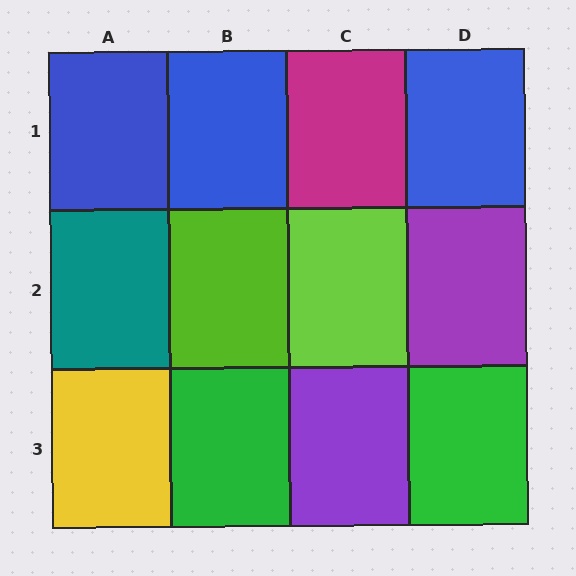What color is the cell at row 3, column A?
Yellow.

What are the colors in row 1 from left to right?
Blue, blue, magenta, blue.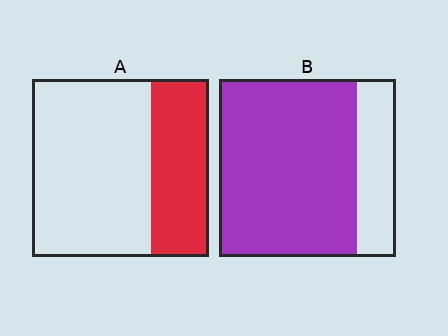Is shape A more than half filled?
No.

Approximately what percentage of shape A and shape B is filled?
A is approximately 35% and B is approximately 80%.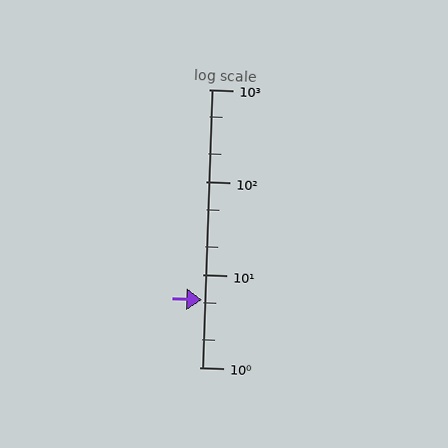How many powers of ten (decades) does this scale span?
The scale spans 3 decades, from 1 to 1000.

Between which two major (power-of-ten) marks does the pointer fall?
The pointer is between 1 and 10.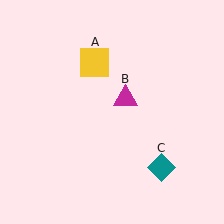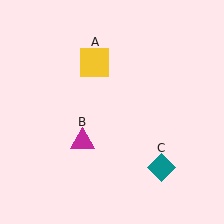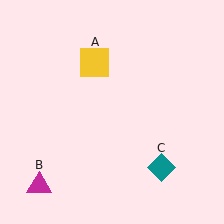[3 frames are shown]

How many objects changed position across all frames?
1 object changed position: magenta triangle (object B).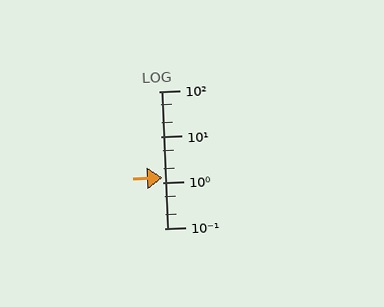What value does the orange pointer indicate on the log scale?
The pointer indicates approximately 1.3.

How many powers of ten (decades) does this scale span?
The scale spans 3 decades, from 0.1 to 100.